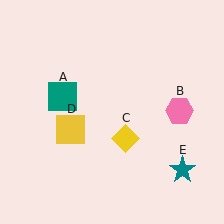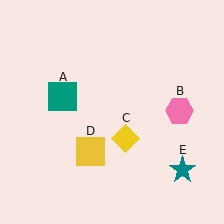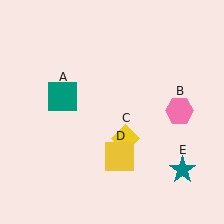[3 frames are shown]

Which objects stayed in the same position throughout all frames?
Teal square (object A) and pink hexagon (object B) and yellow diamond (object C) and teal star (object E) remained stationary.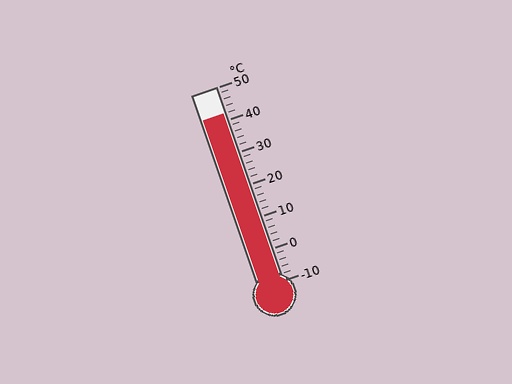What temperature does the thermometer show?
The thermometer shows approximately 42°C.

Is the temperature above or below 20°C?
The temperature is above 20°C.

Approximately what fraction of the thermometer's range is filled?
The thermometer is filled to approximately 85% of its range.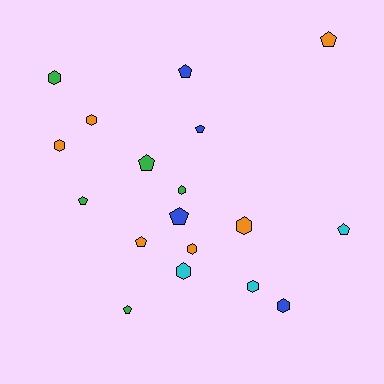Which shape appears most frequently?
Hexagon, with 9 objects.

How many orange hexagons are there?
There are 4 orange hexagons.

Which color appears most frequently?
Orange, with 6 objects.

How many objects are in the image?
There are 18 objects.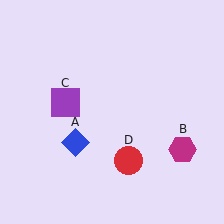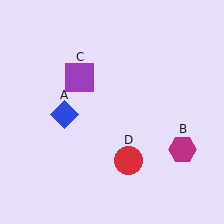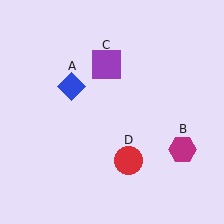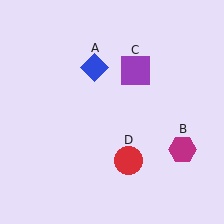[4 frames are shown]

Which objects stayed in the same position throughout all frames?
Magenta hexagon (object B) and red circle (object D) remained stationary.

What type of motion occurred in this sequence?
The blue diamond (object A), purple square (object C) rotated clockwise around the center of the scene.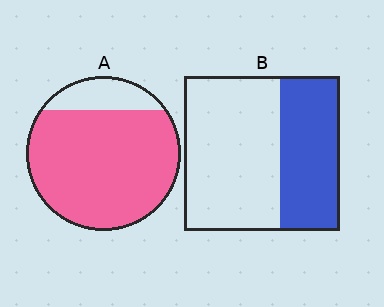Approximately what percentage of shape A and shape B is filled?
A is approximately 85% and B is approximately 40%.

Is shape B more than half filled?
No.